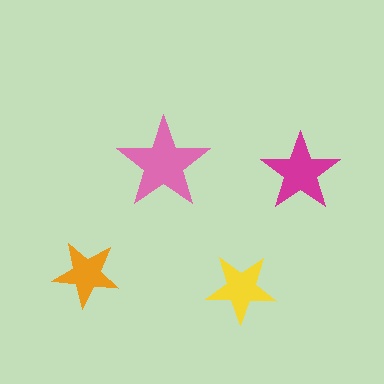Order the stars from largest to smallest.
the pink one, the magenta one, the yellow one, the orange one.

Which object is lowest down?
The yellow star is bottommost.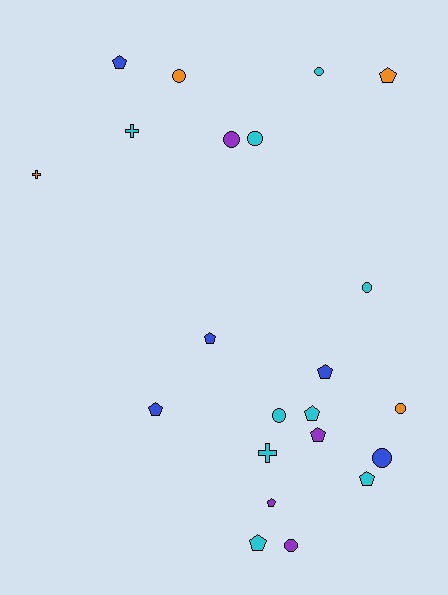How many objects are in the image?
There are 22 objects.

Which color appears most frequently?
Cyan, with 9 objects.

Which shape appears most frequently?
Pentagon, with 10 objects.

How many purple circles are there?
There are 2 purple circles.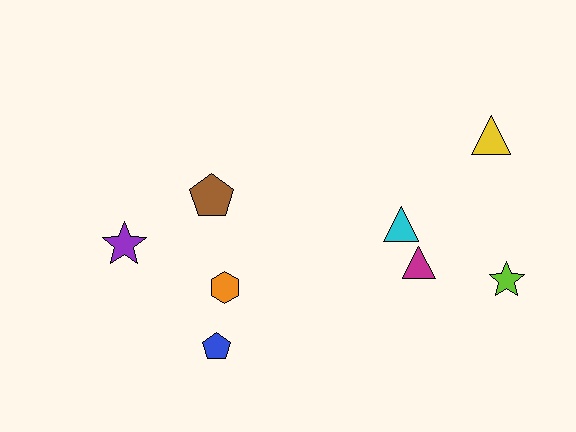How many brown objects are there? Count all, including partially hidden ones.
There is 1 brown object.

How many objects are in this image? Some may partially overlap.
There are 8 objects.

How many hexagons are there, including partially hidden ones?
There is 1 hexagon.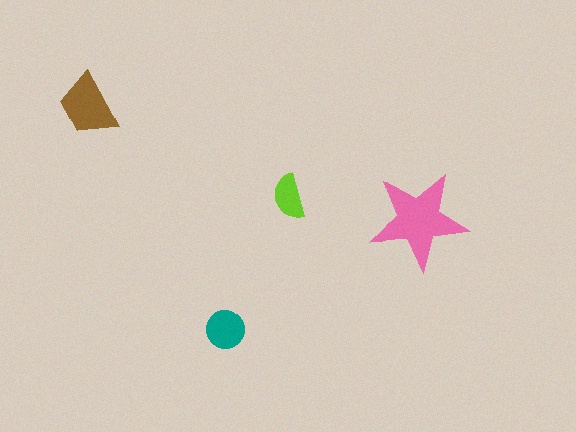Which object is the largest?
The pink star.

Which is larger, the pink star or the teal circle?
The pink star.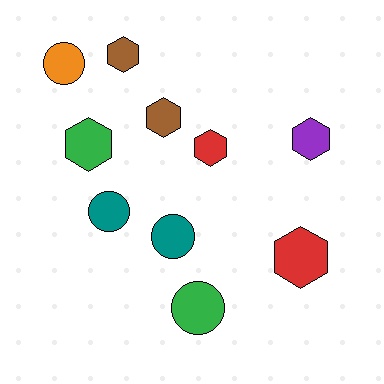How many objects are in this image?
There are 10 objects.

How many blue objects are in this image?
There are no blue objects.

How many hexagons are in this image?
There are 6 hexagons.